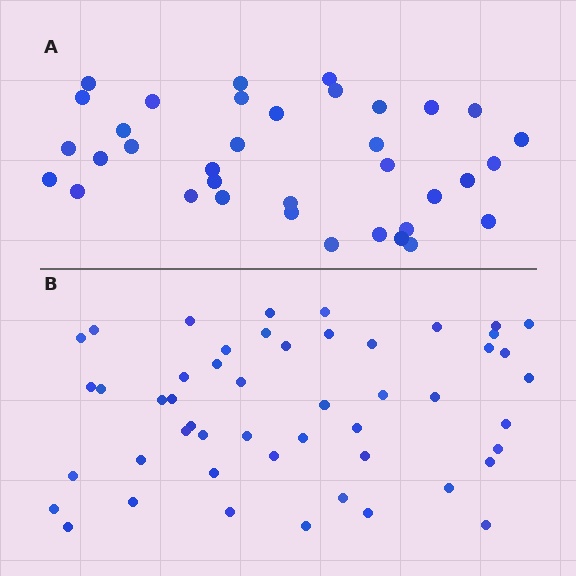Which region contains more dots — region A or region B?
Region B (the bottom region) has more dots.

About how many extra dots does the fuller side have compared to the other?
Region B has approximately 15 more dots than region A.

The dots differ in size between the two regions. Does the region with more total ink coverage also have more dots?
No. Region A has more total ink coverage because its dots are larger, but region B actually contains more individual dots. Total area can be misleading — the number of items is what matters here.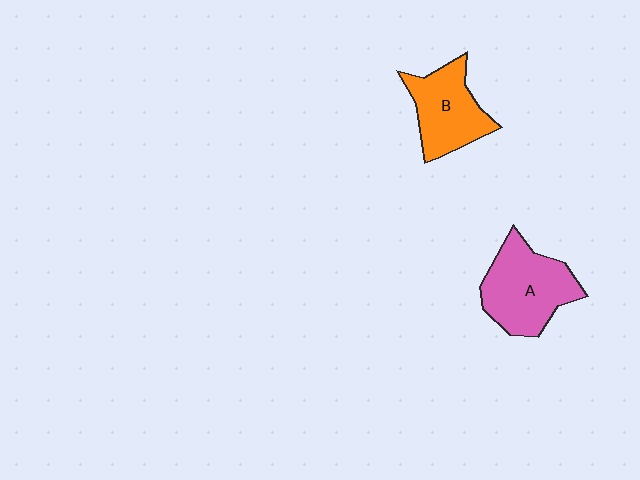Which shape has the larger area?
Shape A (pink).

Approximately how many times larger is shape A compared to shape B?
Approximately 1.2 times.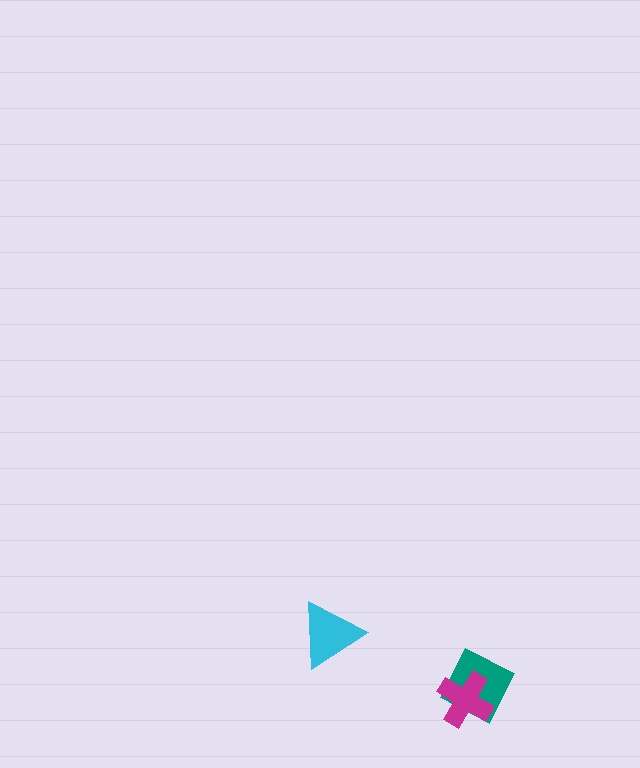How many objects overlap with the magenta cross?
1 object overlaps with the magenta cross.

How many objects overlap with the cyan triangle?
0 objects overlap with the cyan triangle.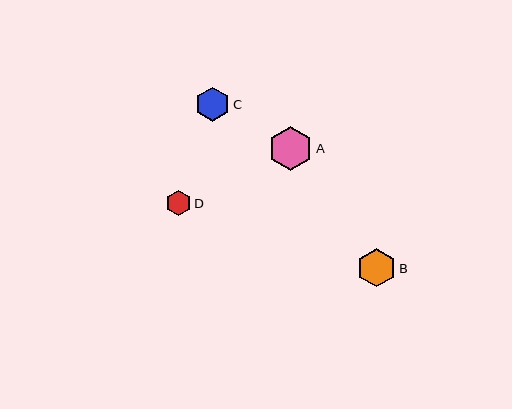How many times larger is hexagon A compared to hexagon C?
Hexagon A is approximately 1.3 times the size of hexagon C.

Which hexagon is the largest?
Hexagon A is the largest with a size of approximately 44 pixels.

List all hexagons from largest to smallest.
From largest to smallest: A, B, C, D.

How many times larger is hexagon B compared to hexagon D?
Hexagon B is approximately 1.5 times the size of hexagon D.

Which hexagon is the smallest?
Hexagon D is the smallest with a size of approximately 26 pixels.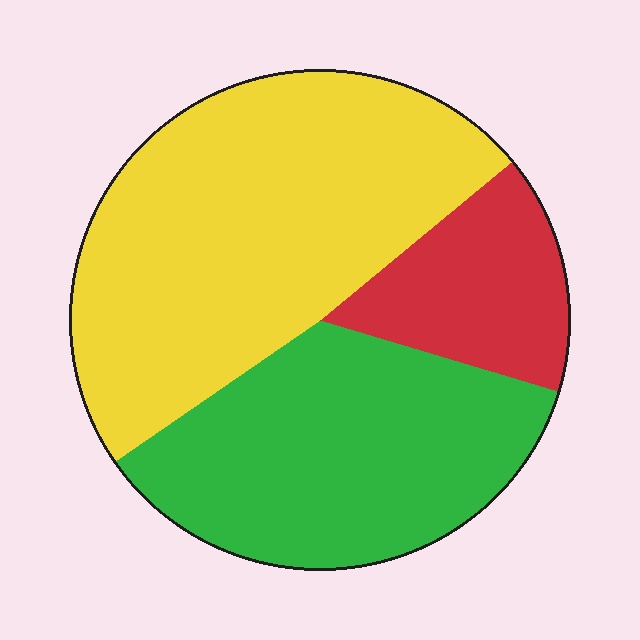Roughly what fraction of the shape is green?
Green takes up about three eighths (3/8) of the shape.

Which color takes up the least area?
Red, at roughly 15%.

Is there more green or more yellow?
Yellow.